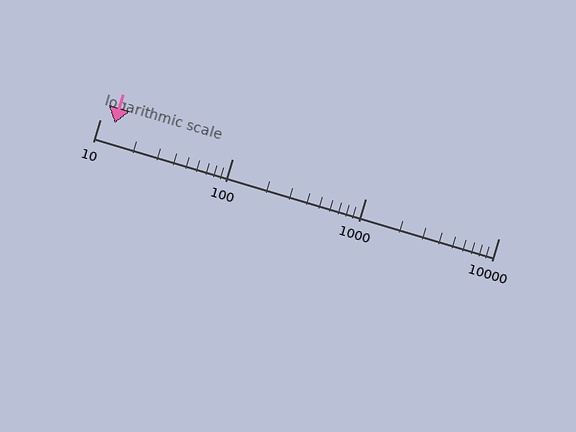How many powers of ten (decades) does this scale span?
The scale spans 3 decades, from 10 to 10000.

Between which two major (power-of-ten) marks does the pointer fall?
The pointer is between 10 and 100.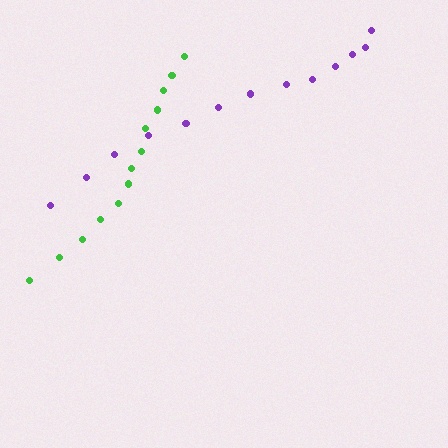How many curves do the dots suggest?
There are 2 distinct paths.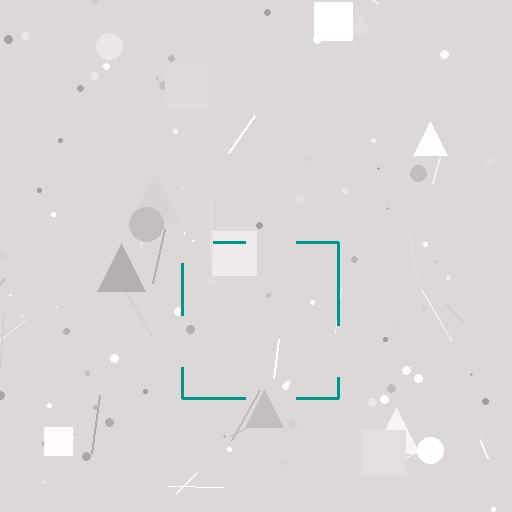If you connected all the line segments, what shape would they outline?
They would outline a square.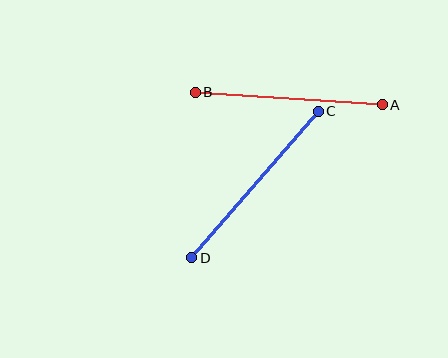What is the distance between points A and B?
The distance is approximately 188 pixels.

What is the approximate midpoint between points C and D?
The midpoint is at approximately (255, 185) pixels.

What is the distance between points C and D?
The distance is approximately 194 pixels.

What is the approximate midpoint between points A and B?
The midpoint is at approximately (289, 99) pixels.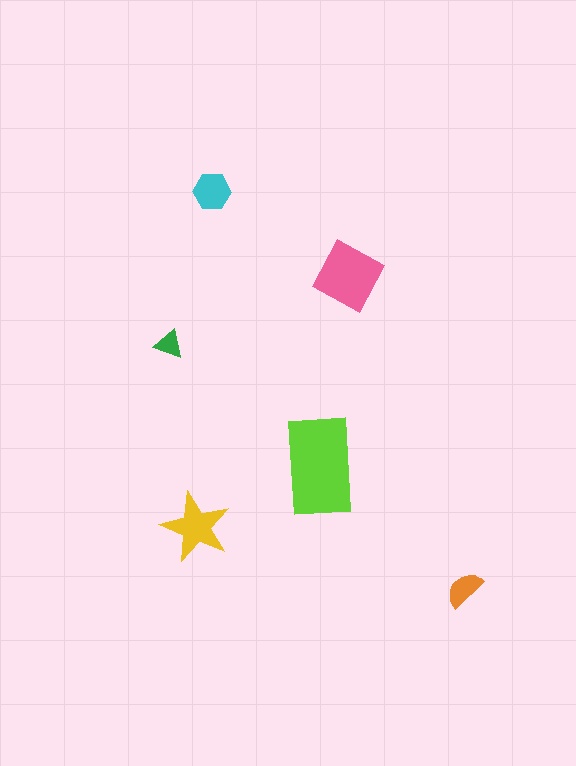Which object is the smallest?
The green triangle.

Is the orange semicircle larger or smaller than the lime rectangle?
Smaller.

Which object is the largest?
The lime rectangle.